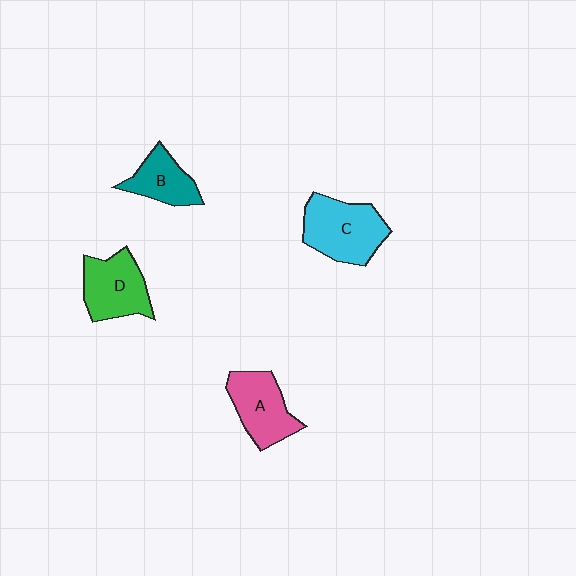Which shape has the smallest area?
Shape B (teal).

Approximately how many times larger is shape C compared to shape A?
Approximately 1.2 times.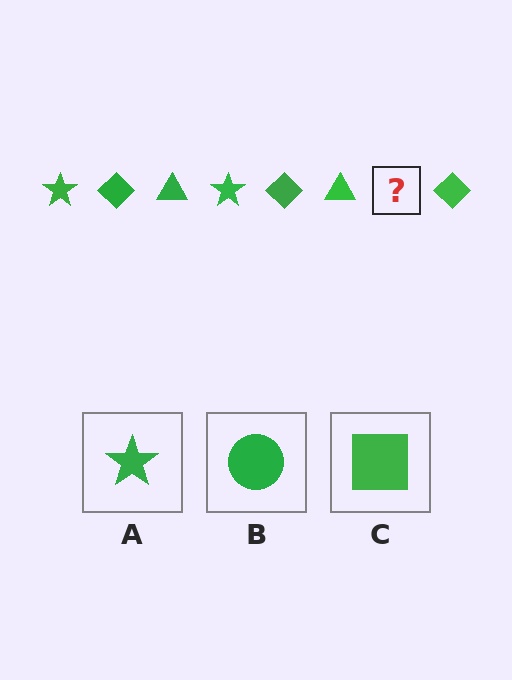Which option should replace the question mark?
Option A.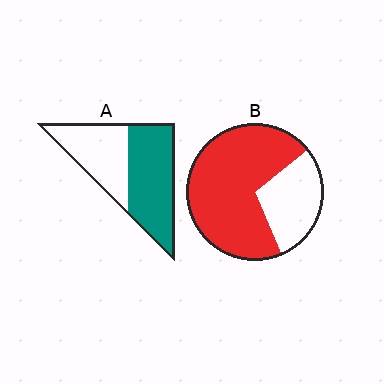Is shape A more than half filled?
Yes.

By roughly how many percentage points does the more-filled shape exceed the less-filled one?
By roughly 15 percentage points (B over A).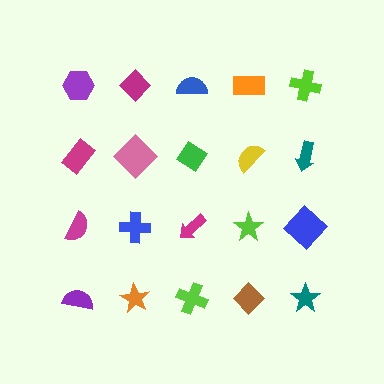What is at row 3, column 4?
A lime star.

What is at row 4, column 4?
A brown diamond.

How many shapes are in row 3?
5 shapes.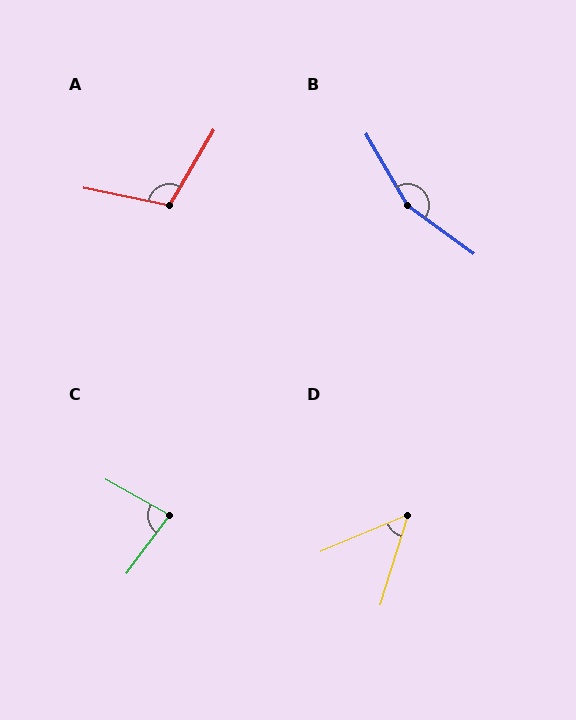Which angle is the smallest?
D, at approximately 50 degrees.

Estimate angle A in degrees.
Approximately 109 degrees.